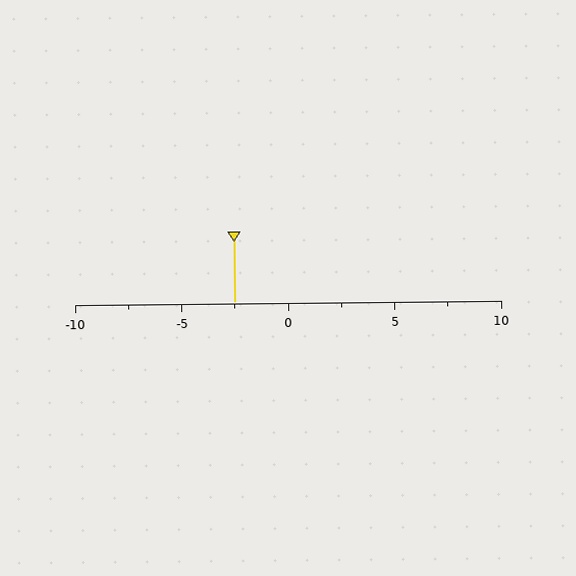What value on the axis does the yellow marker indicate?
The marker indicates approximately -2.5.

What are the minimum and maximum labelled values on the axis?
The axis runs from -10 to 10.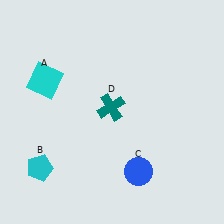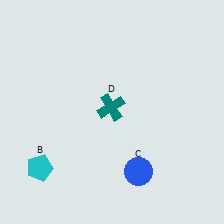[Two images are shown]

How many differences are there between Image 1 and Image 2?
There is 1 difference between the two images.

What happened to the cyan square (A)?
The cyan square (A) was removed in Image 2. It was in the top-left area of Image 1.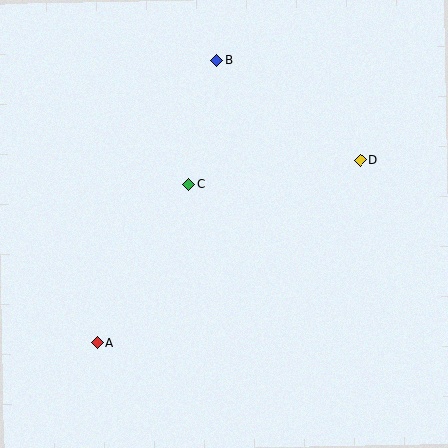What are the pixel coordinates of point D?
Point D is at (360, 160).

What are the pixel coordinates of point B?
Point B is at (217, 60).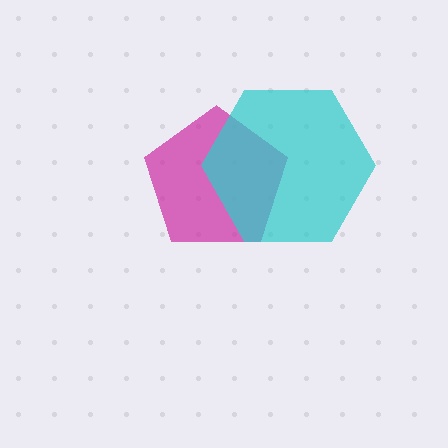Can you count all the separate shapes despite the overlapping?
Yes, there are 2 separate shapes.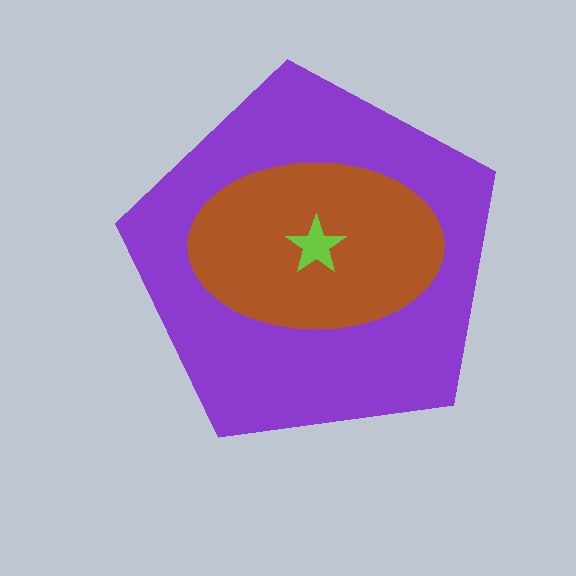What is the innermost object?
The lime star.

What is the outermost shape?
The purple pentagon.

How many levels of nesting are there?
3.